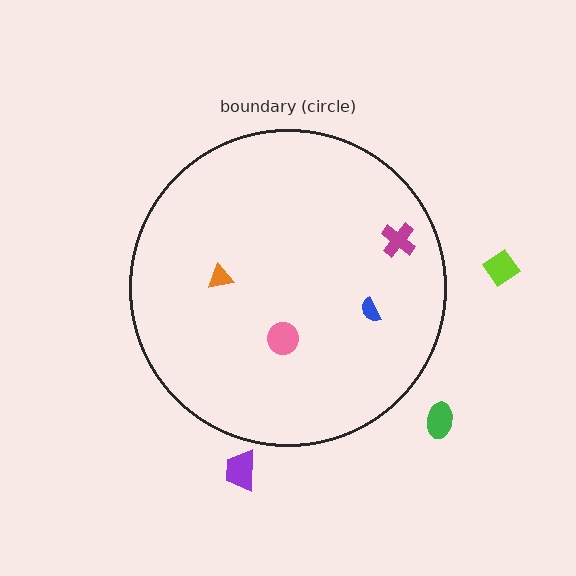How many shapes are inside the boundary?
4 inside, 3 outside.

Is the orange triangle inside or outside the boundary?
Inside.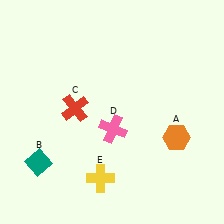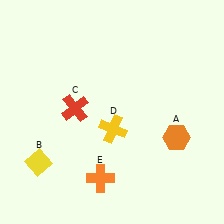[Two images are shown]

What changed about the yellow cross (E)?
In Image 1, E is yellow. In Image 2, it changed to orange.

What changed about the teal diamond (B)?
In Image 1, B is teal. In Image 2, it changed to yellow.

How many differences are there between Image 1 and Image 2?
There are 3 differences between the two images.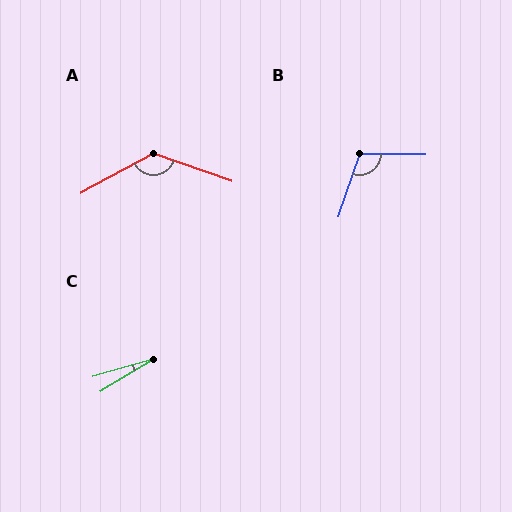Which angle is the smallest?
C, at approximately 15 degrees.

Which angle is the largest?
A, at approximately 132 degrees.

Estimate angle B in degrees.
Approximately 109 degrees.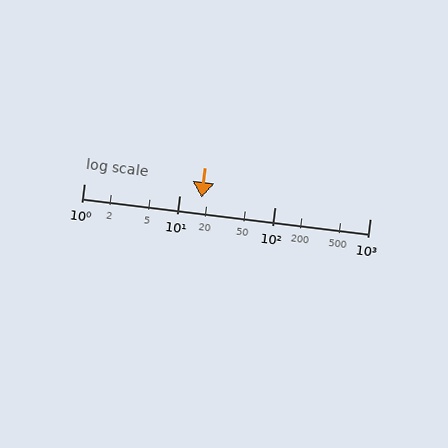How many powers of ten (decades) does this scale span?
The scale spans 3 decades, from 1 to 1000.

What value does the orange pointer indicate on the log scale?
The pointer indicates approximately 17.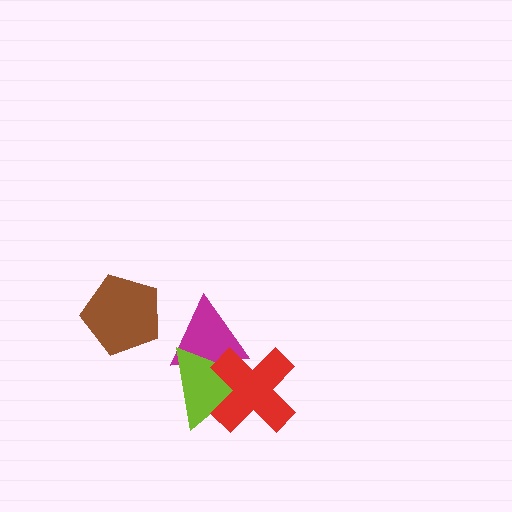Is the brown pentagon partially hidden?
No, no other shape covers it.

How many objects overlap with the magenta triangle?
2 objects overlap with the magenta triangle.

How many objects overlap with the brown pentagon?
0 objects overlap with the brown pentagon.